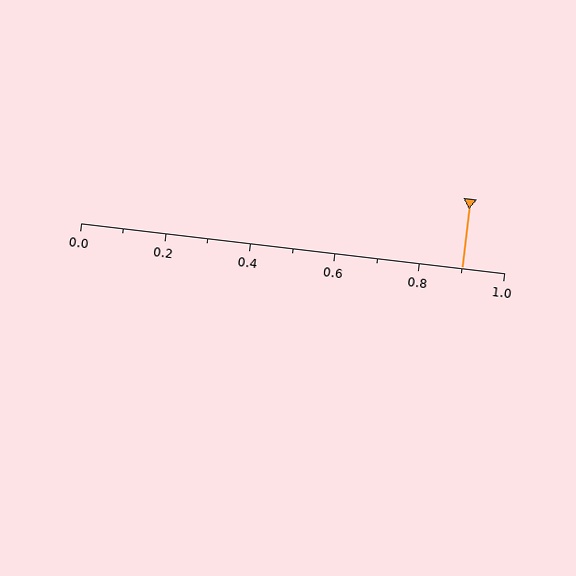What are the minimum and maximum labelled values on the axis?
The axis runs from 0.0 to 1.0.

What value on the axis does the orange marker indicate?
The marker indicates approximately 0.9.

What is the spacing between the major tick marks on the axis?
The major ticks are spaced 0.2 apart.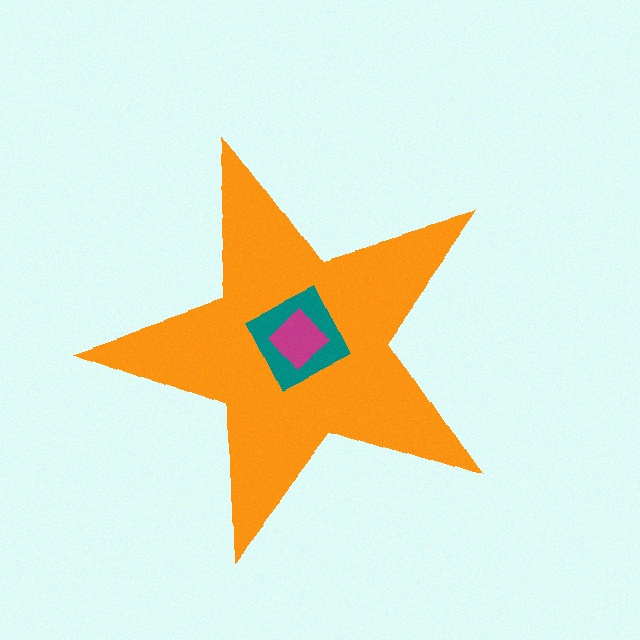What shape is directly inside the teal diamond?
The magenta diamond.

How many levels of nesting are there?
3.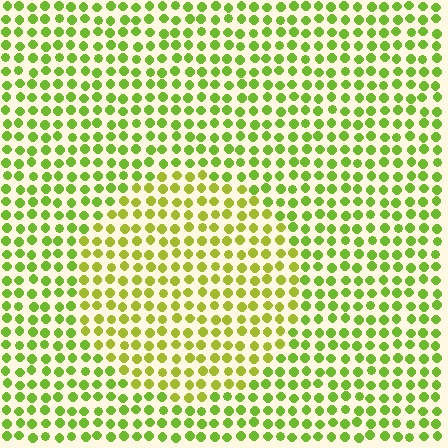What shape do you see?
I see a circle.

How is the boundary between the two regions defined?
The boundary is defined purely by a slight shift in hue (about 22 degrees). Spacing, size, and orientation are identical on both sides.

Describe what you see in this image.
The image is filled with small lime elements in a uniform arrangement. A circle-shaped region is visible where the elements are tinted to a slightly different hue, forming a subtle color boundary.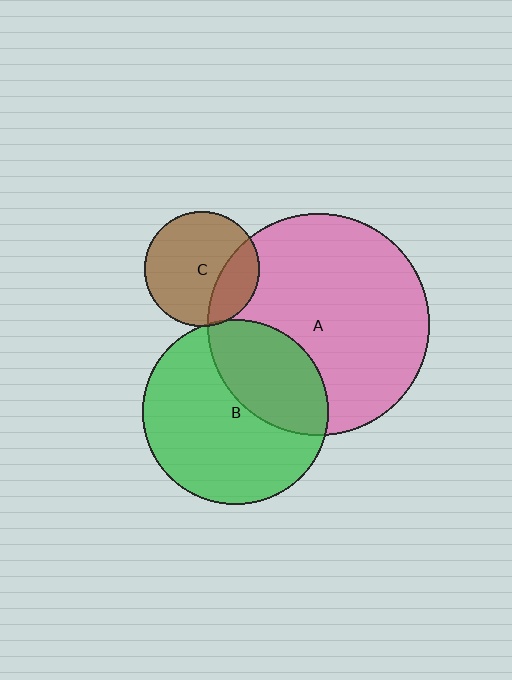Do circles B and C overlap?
Yes.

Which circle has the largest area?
Circle A (pink).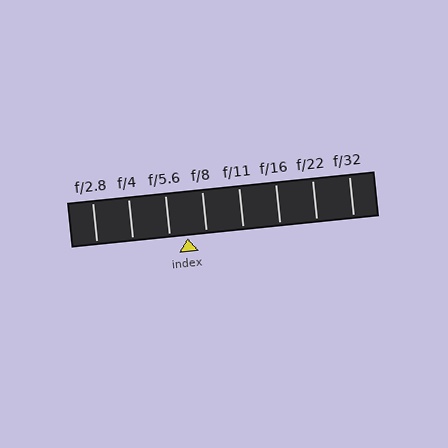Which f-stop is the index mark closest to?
The index mark is closest to f/5.6.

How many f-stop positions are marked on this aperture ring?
There are 8 f-stop positions marked.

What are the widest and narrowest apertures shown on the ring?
The widest aperture shown is f/2.8 and the narrowest is f/32.